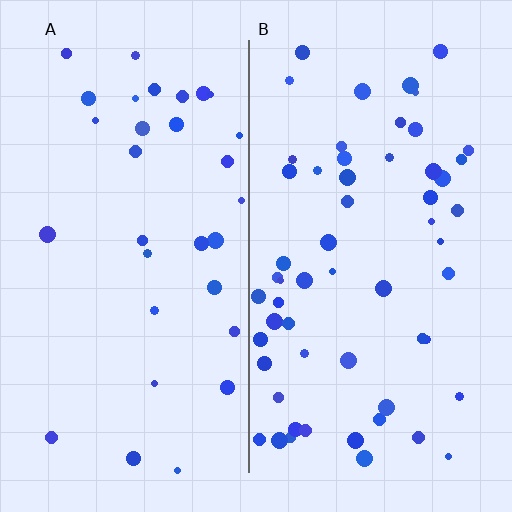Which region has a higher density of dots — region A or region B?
B (the right).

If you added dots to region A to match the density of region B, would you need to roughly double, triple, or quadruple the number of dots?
Approximately double.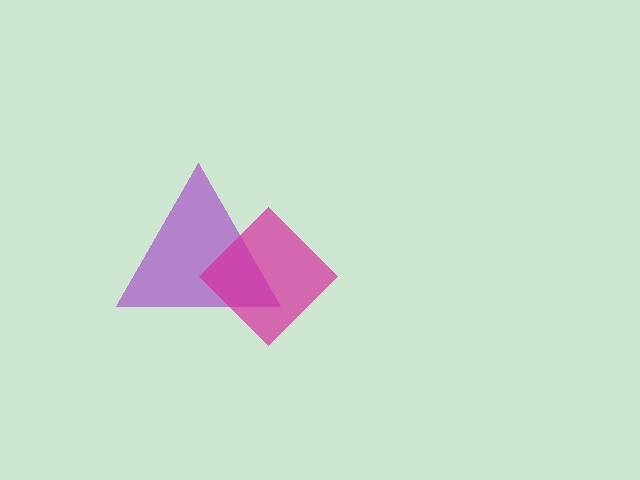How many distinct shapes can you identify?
There are 2 distinct shapes: a purple triangle, a magenta diamond.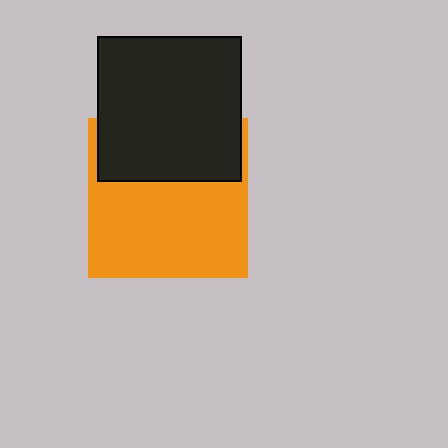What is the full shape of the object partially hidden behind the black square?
The partially hidden object is an orange square.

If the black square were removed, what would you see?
You would see the complete orange square.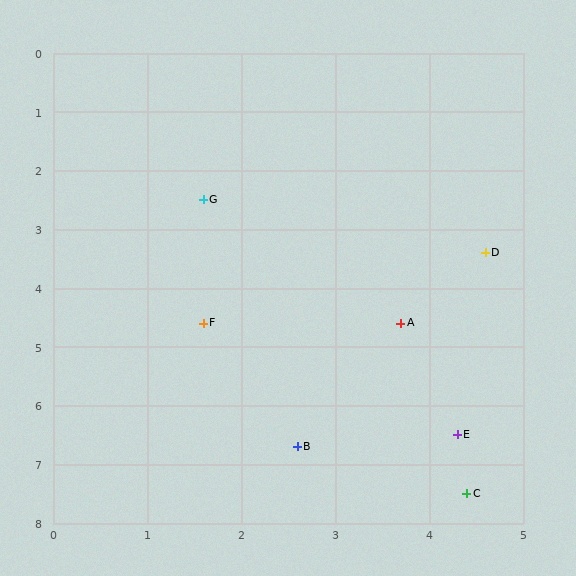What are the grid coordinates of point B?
Point B is at approximately (2.6, 6.7).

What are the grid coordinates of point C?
Point C is at approximately (4.4, 7.5).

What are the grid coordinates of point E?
Point E is at approximately (4.3, 6.5).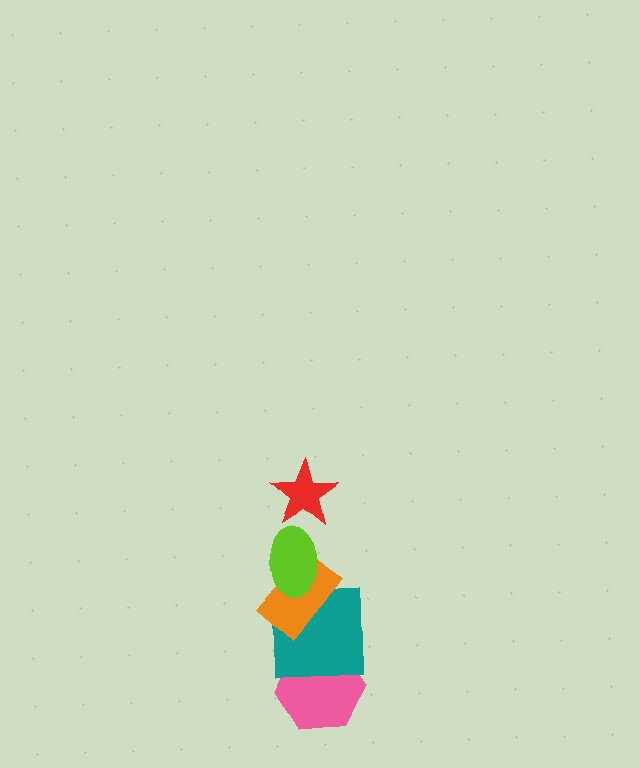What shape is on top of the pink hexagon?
The teal square is on top of the pink hexagon.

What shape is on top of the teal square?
The orange rectangle is on top of the teal square.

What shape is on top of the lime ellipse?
The red star is on top of the lime ellipse.